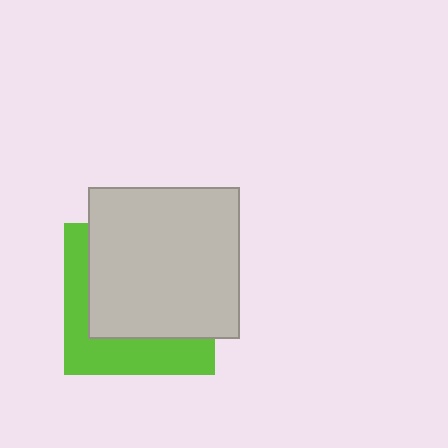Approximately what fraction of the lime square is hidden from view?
Roughly 64% of the lime square is hidden behind the light gray square.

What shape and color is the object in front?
The object in front is a light gray square.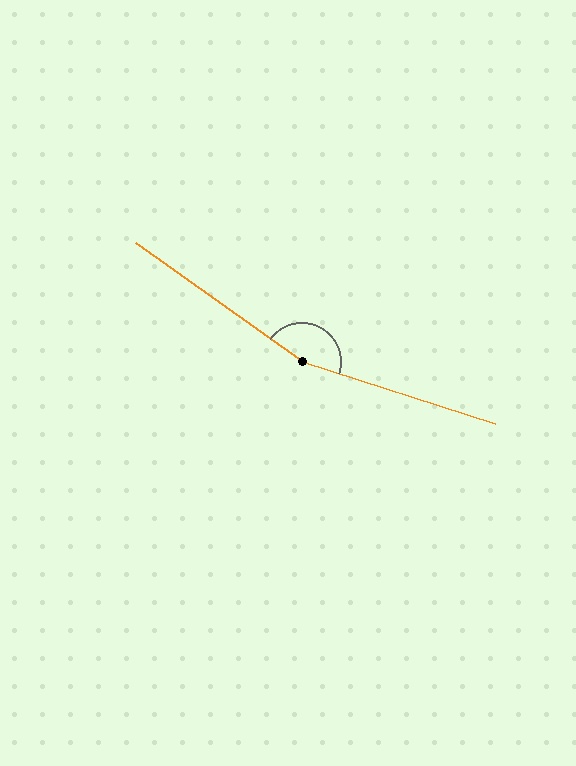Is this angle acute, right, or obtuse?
It is obtuse.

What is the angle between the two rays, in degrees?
Approximately 162 degrees.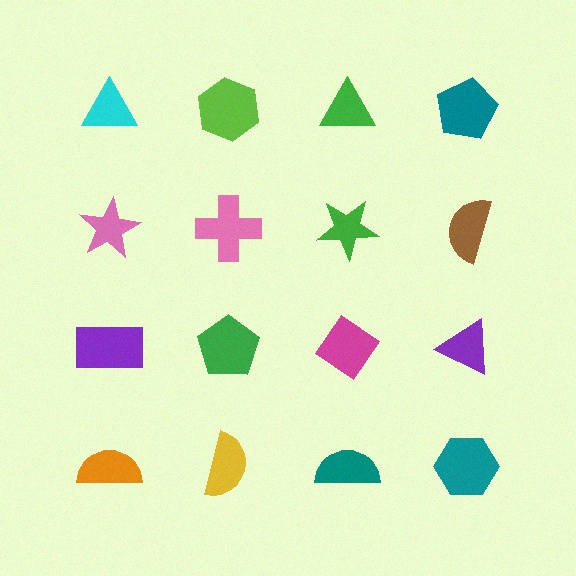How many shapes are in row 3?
4 shapes.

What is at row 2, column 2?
A pink cross.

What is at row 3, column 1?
A purple rectangle.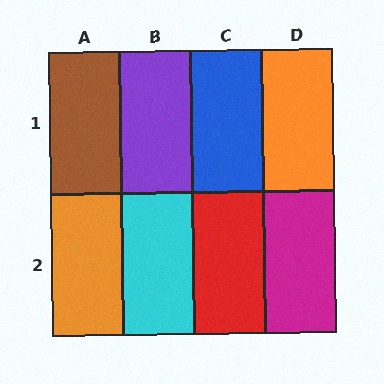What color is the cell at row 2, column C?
Red.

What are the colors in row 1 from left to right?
Brown, purple, blue, orange.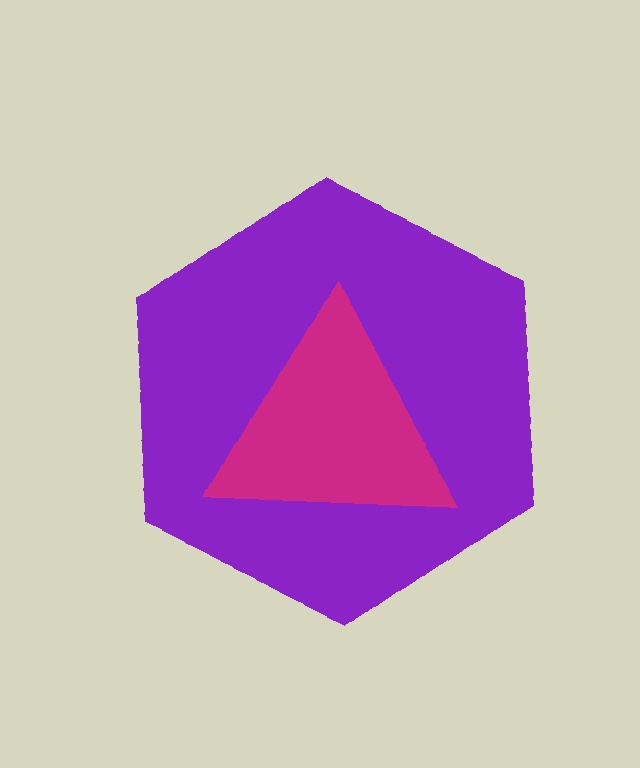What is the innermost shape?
The magenta triangle.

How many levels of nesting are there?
2.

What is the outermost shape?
The purple hexagon.